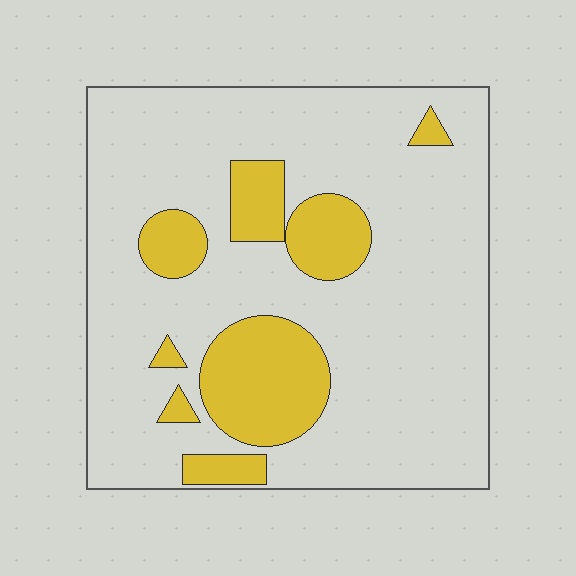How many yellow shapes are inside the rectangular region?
8.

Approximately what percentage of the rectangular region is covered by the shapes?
Approximately 20%.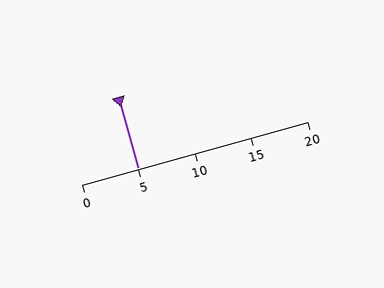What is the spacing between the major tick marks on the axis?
The major ticks are spaced 5 apart.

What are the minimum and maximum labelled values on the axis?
The axis runs from 0 to 20.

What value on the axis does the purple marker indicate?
The marker indicates approximately 5.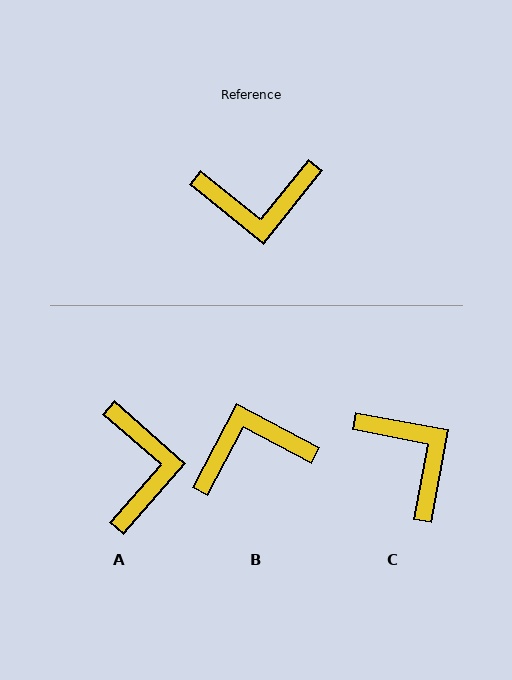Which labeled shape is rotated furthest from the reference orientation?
B, about 169 degrees away.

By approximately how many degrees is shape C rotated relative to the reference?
Approximately 118 degrees counter-clockwise.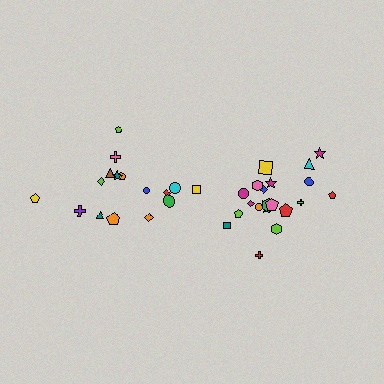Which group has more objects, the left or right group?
The right group.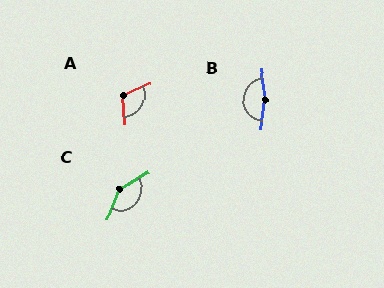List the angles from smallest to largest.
A (110°), C (142°), B (166°).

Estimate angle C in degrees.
Approximately 142 degrees.